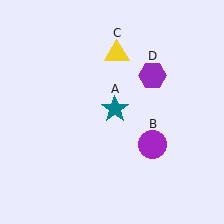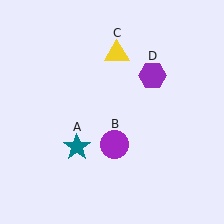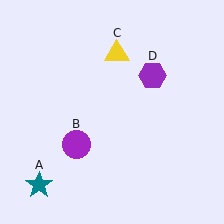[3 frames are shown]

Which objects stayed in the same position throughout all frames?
Yellow triangle (object C) and purple hexagon (object D) remained stationary.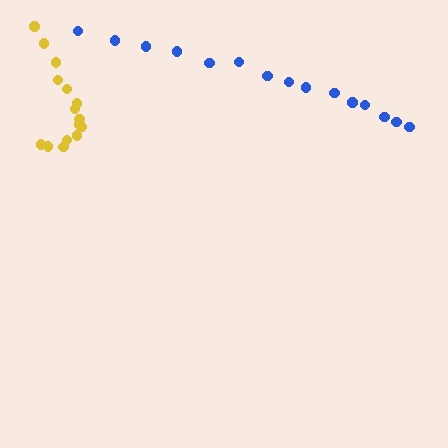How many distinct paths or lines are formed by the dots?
There are 2 distinct paths.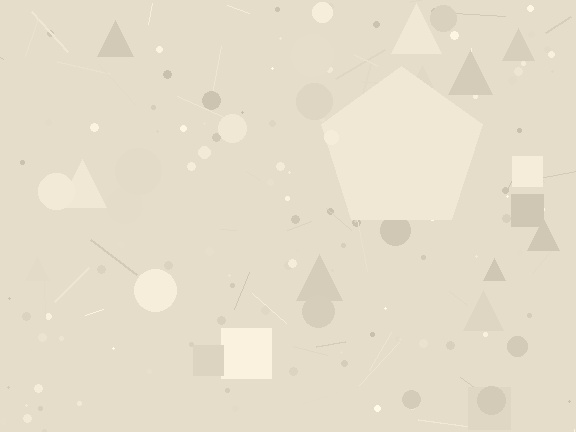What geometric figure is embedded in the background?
A pentagon is embedded in the background.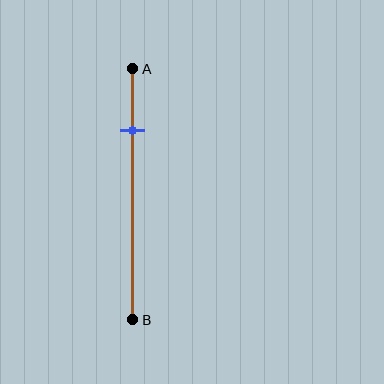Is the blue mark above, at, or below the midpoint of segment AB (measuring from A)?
The blue mark is above the midpoint of segment AB.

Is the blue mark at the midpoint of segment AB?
No, the mark is at about 25% from A, not at the 50% midpoint.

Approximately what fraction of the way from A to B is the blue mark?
The blue mark is approximately 25% of the way from A to B.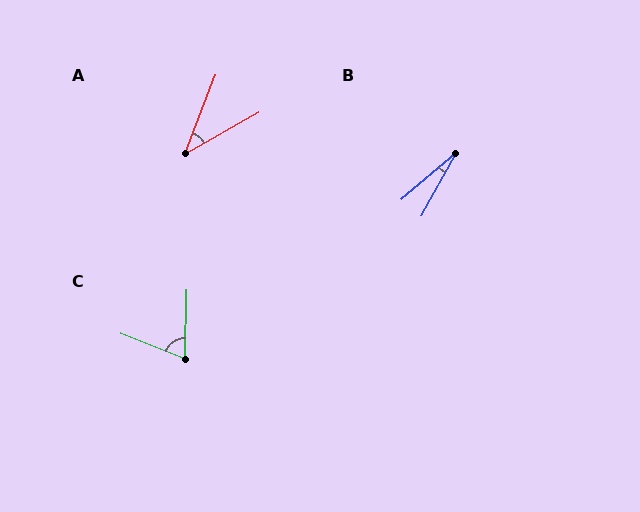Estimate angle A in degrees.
Approximately 39 degrees.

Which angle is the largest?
C, at approximately 70 degrees.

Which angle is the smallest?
B, at approximately 21 degrees.